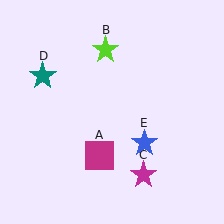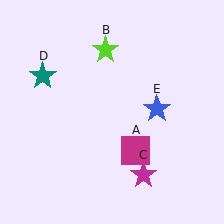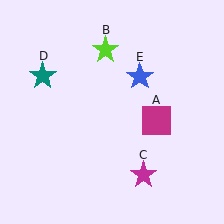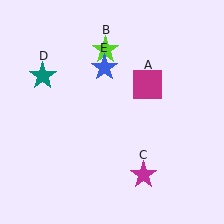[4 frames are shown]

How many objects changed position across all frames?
2 objects changed position: magenta square (object A), blue star (object E).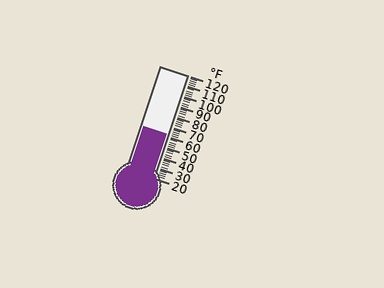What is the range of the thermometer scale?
The thermometer scale ranges from 20°F to 120°F.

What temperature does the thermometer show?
The thermometer shows approximately 62°F.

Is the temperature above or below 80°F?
The temperature is below 80°F.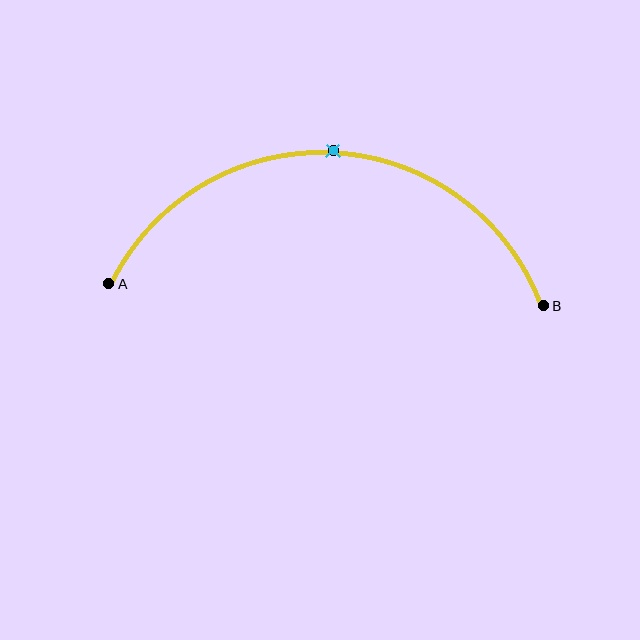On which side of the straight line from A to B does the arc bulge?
The arc bulges above the straight line connecting A and B.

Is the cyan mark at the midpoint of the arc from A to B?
Yes. The cyan mark lies on the arc at equal arc-length from both A and B — it is the arc midpoint.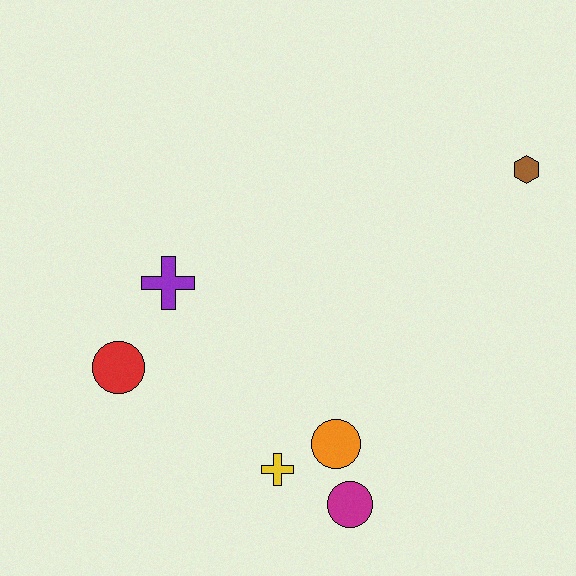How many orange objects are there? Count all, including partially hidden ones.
There is 1 orange object.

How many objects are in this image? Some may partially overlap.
There are 6 objects.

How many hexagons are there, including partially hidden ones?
There is 1 hexagon.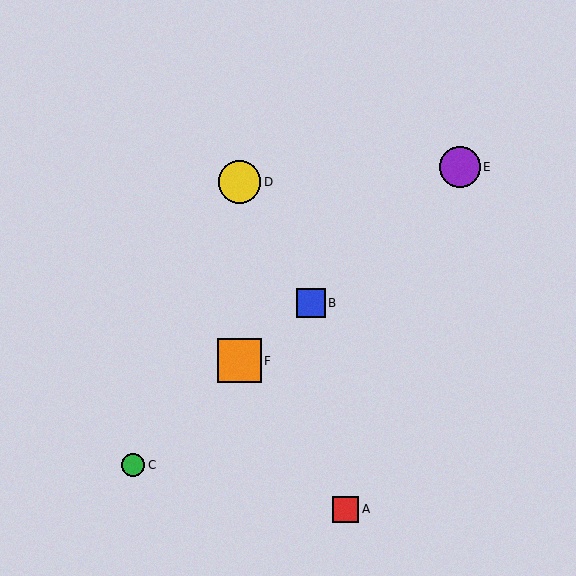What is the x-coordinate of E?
Object E is at x≈460.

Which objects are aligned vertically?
Objects D, F are aligned vertically.